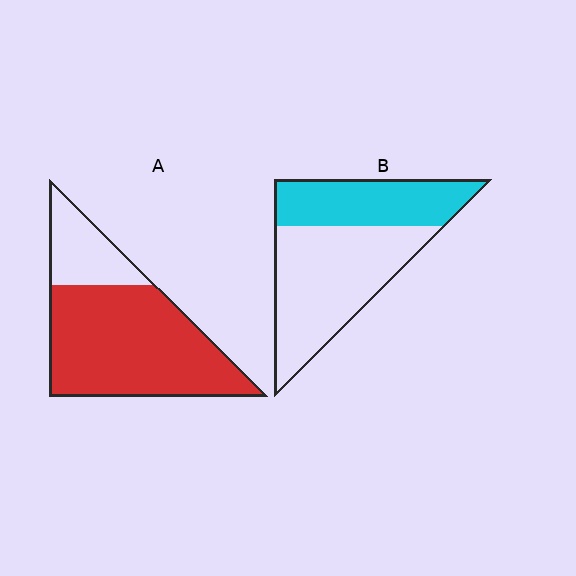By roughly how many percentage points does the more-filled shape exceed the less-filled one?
By roughly 40 percentage points (A over B).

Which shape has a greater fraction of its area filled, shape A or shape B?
Shape A.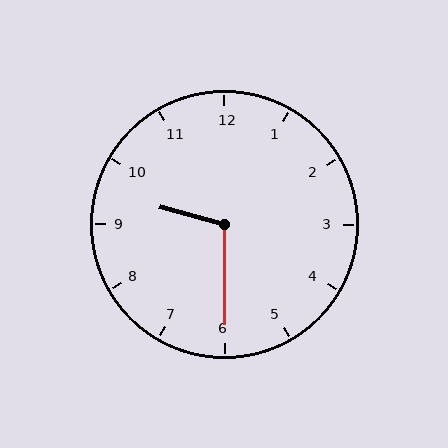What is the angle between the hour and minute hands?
Approximately 105 degrees.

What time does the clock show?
9:30.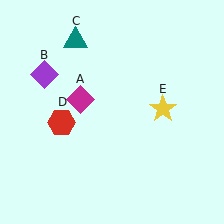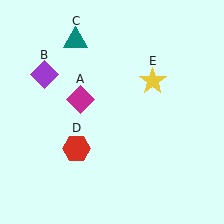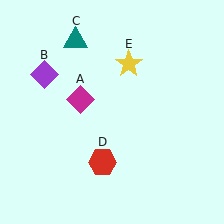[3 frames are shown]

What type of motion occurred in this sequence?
The red hexagon (object D), yellow star (object E) rotated counterclockwise around the center of the scene.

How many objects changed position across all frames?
2 objects changed position: red hexagon (object D), yellow star (object E).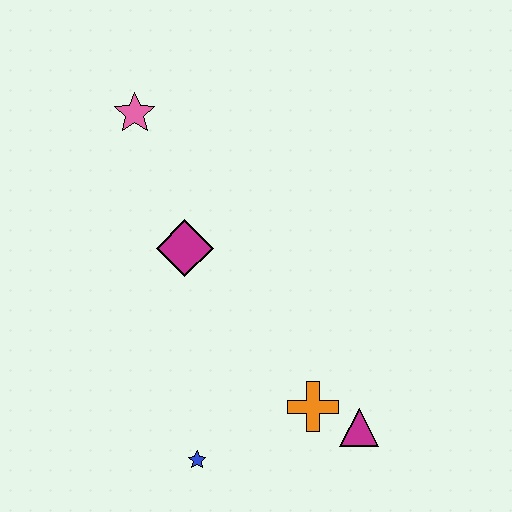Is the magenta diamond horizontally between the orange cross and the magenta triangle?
No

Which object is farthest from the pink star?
The magenta triangle is farthest from the pink star.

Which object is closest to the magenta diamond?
The pink star is closest to the magenta diamond.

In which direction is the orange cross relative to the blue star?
The orange cross is to the right of the blue star.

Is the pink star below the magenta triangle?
No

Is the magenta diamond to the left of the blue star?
Yes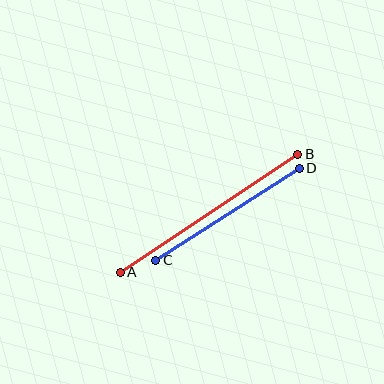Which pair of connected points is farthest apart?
Points A and B are farthest apart.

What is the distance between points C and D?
The distance is approximately 171 pixels.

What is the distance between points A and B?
The distance is approximately 213 pixels.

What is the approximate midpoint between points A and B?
The midpoint is at approximately (209, 213) pixels.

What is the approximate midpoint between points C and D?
The midpoint is at approximately (228, 214) pixels.